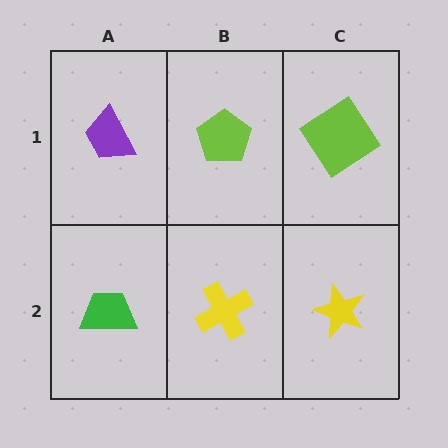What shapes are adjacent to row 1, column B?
A yellow cross (row 2, column B), a purple trapezoid (row 1, column A), a lime diamond (row 1, column C).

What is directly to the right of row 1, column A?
A lime pentagon.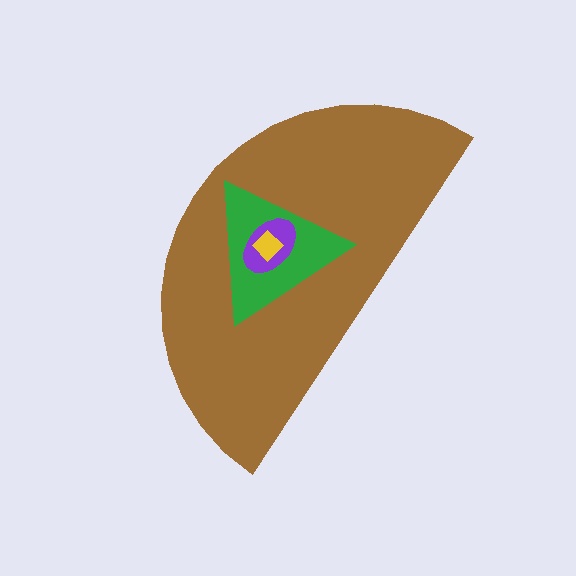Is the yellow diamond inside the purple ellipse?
Yes.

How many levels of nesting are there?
4.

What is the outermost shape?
The brown semicircle.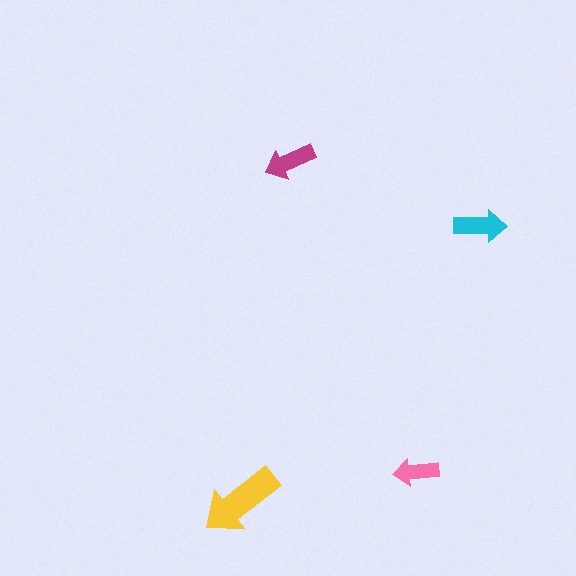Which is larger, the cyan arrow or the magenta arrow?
The cyan one.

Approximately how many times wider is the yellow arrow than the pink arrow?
About 2 times wider.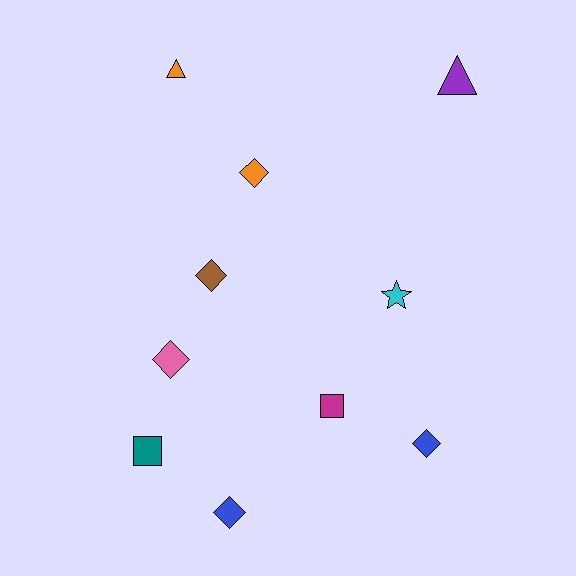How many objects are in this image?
There are 10 objects.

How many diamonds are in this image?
There are 5 diamonds.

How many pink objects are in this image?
There is 1 pink object.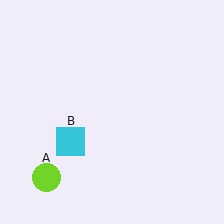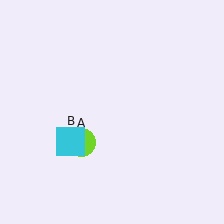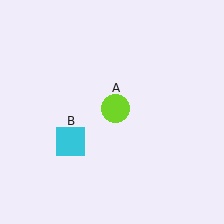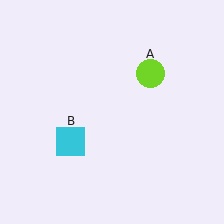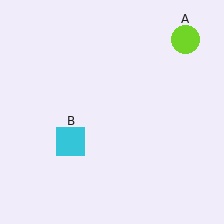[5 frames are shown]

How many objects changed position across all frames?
1 object changed position: lime circle (object A).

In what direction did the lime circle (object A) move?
The lime circle (object A) moved up and to the right.